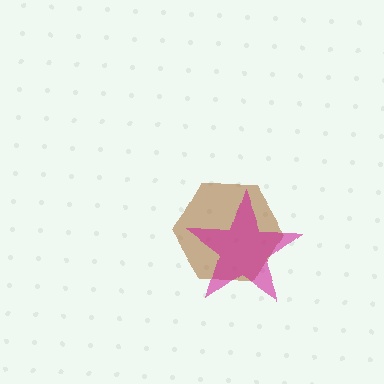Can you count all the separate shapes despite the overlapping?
Yes, there are 2 separate shapes.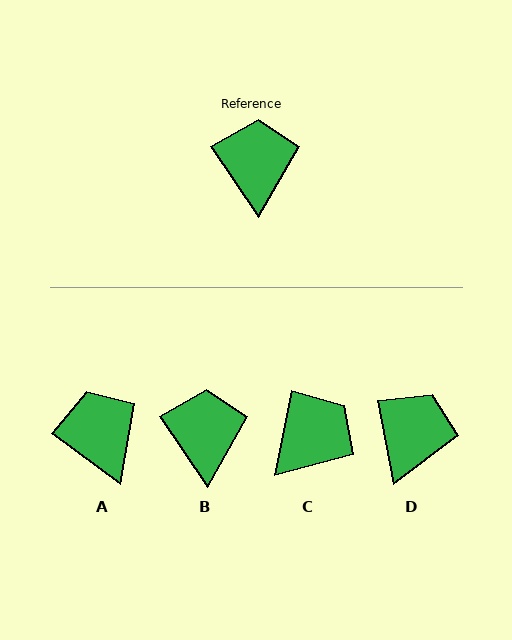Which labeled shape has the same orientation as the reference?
B.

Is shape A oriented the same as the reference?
No, it is off by about 20 degrees.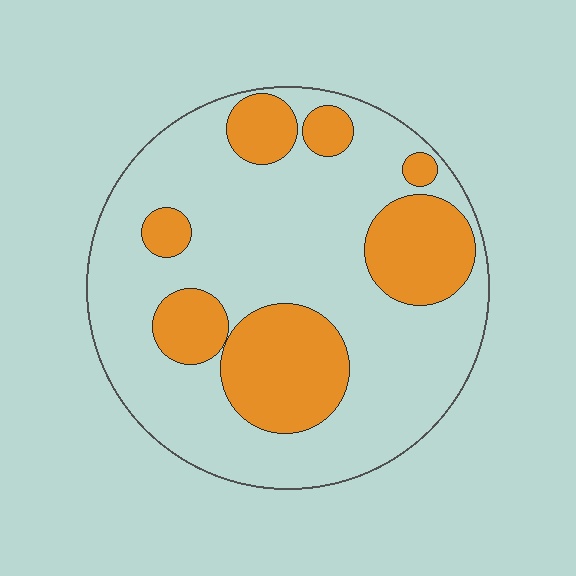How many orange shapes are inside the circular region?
7.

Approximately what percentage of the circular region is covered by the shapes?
Approximately 30%.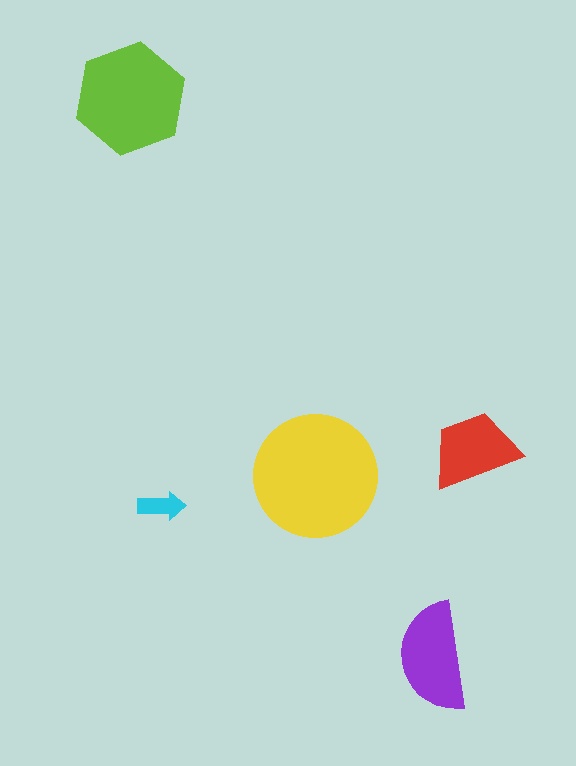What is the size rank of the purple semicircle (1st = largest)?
3rd.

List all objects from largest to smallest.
The yellow circle, the lime hexagon, the purple semicircle, the red trapezoid, the cyan arrow.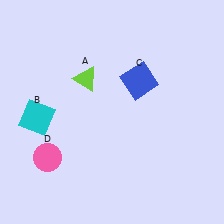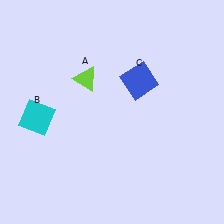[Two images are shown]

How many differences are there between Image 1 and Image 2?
There is 1 difference between the two images.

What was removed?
The pink circle (D) was removed in Image 2.